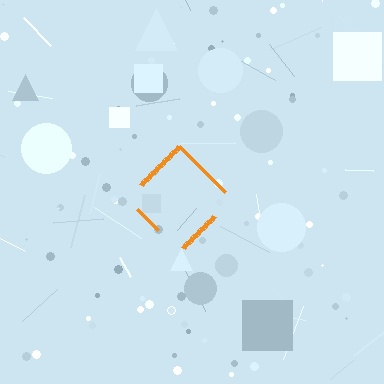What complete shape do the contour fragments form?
The contour fragments form a diamond.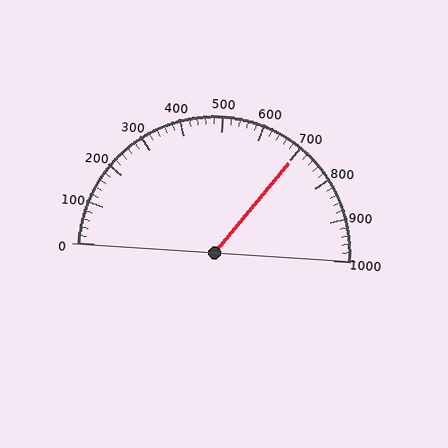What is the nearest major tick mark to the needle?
The nearest major tick mark is 700.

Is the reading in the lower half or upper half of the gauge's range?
The reading is in the upper half of the range (0 to 1000).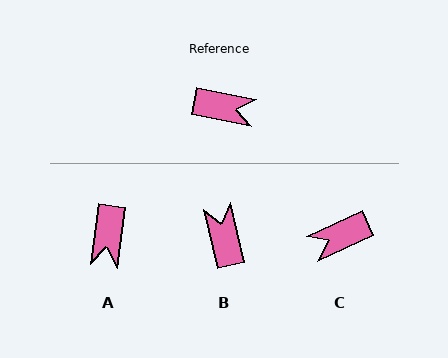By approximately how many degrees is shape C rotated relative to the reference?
Approximately 144 degrees clockwise.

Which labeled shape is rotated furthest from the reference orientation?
C, about 144 degrees away.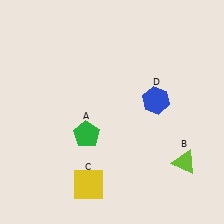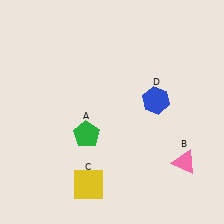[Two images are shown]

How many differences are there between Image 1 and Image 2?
There is 1 difference between the two images.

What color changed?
The triangle (B) changed from lime in Image 1 to pink in Image 2.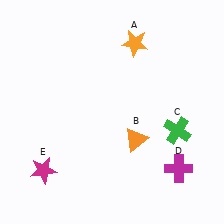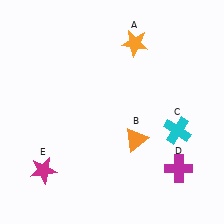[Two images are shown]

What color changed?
The cross (C) changed from green in Image 1 to cyan in Image 2.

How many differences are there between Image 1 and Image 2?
There is 1 difference between the two images.